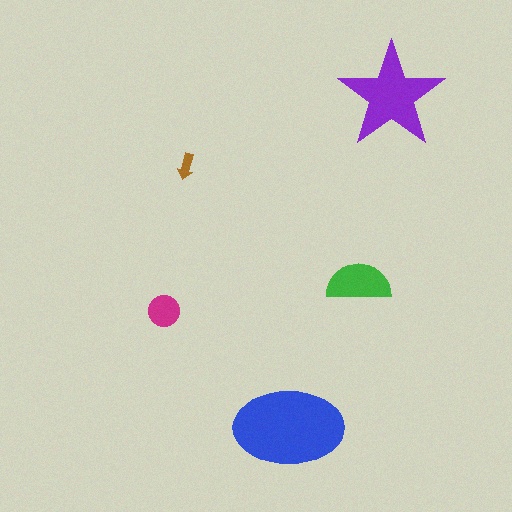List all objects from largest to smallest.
The blue ellipse, the purple star, the green semicircle, the magenta circle, the brown arrow.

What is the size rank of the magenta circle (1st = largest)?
4th.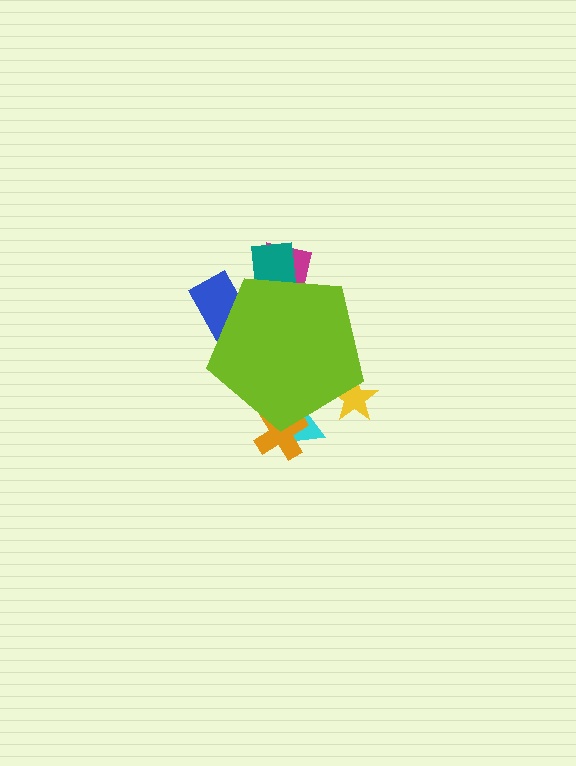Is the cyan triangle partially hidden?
Yes, the cyan triangle is partially hidden behind the lime pentagon.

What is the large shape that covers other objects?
A lime pentagon.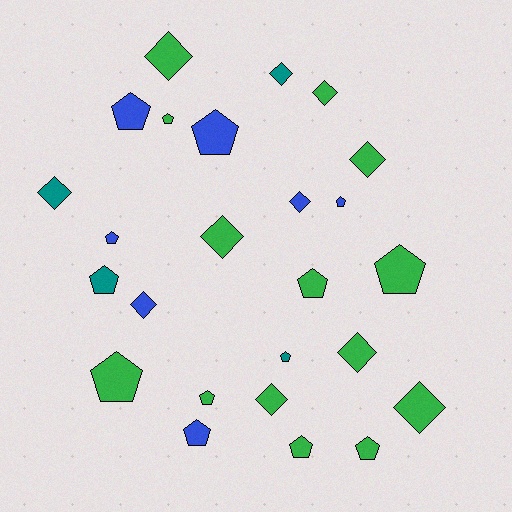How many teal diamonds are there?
There are 2 teal diamonds.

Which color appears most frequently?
Green, with 14 objects.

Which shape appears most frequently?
Pentagon, with 14 objects.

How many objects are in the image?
There are 25 objects.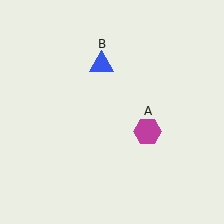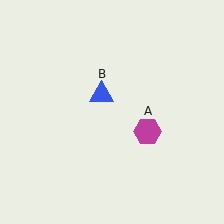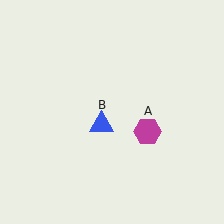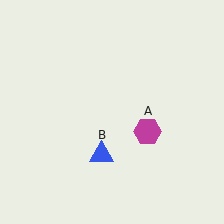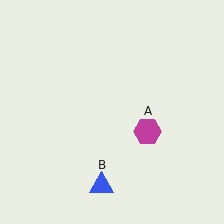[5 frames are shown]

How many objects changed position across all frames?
1 object changed position: blue triangle (object B).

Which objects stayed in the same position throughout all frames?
Magenta hexagon (object A) remained stationary.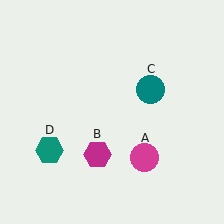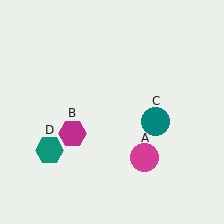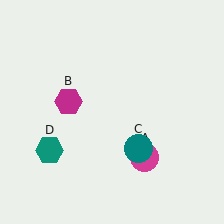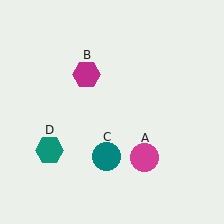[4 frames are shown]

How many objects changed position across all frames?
2 objects changed position: magenta hexagon (object B), teal circle (object C).